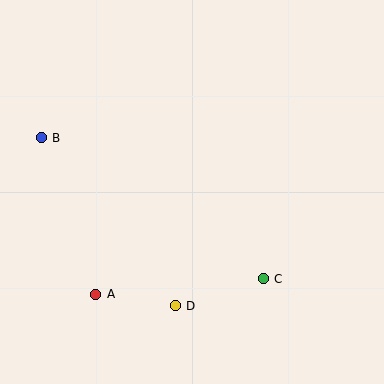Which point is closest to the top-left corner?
Point B is closest to the top-left corner.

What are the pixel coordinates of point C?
Point C is at (263, 279).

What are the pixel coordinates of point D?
Point D is at (175, 306).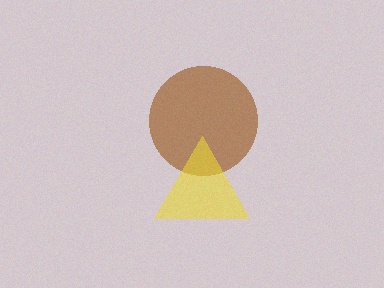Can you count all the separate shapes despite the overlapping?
Yes, there are 2 separate shapes.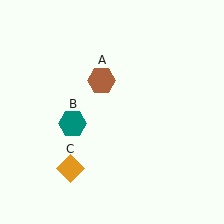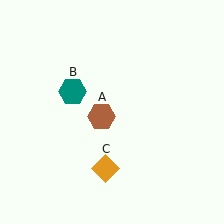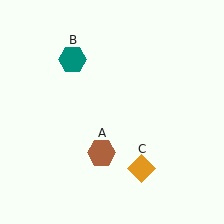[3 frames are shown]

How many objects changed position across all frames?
3 objects changed position: brown hexagon (object A), teal hexagon (object B), orange diamond (object C).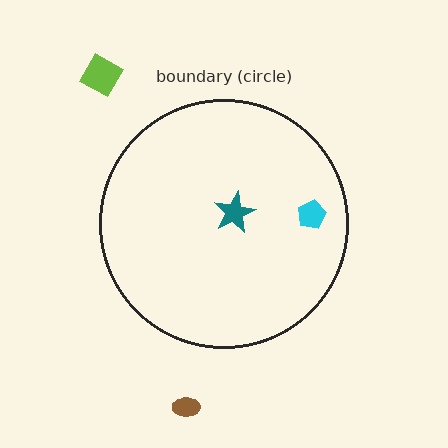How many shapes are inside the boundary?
2 inside, 2 outside.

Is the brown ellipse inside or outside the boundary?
Outside.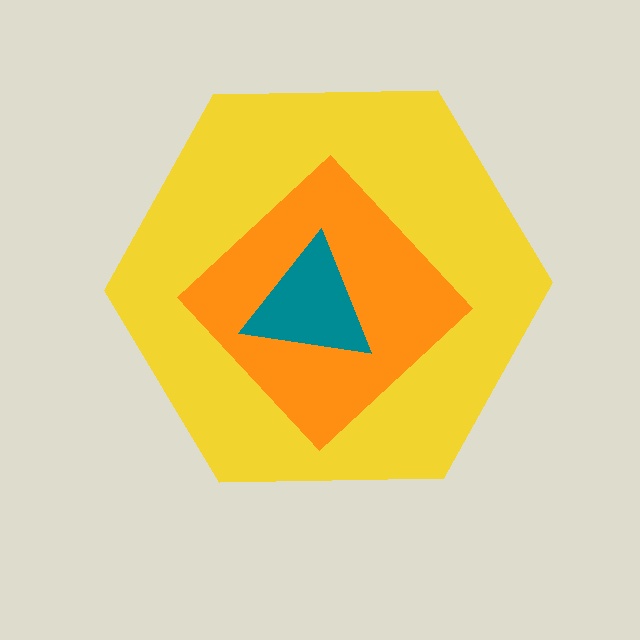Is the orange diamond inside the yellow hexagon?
Yes.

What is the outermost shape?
The yellow hexagon.